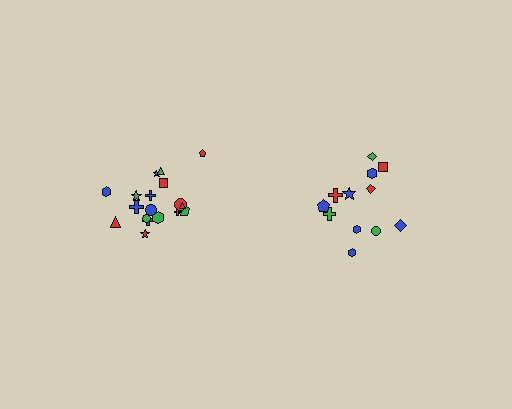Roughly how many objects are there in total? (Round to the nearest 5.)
Roughly 30 objects in total.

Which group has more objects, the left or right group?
The left group.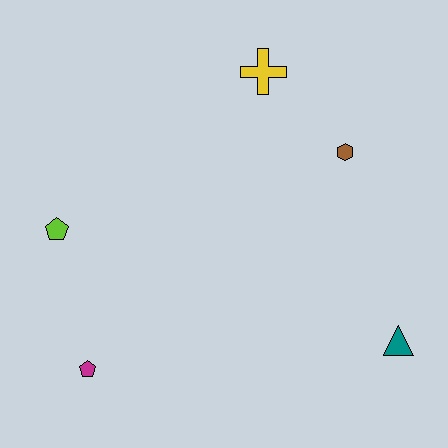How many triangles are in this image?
There is 1 triangle.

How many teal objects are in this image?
There is 1 teal object.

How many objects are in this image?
There are 5 objects.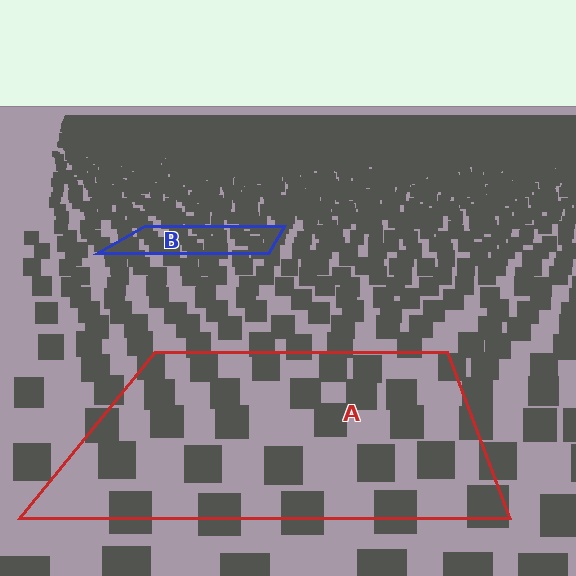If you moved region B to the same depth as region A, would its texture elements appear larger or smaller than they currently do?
They would appear larger. At a closer depth, the same texture elements are projected at a bigger on-screen size.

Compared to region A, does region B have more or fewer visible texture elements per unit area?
Region B has more texture elements per unit area — they are packed more densely because it is farther away.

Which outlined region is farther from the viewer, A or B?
Region B is farther from the viewer — the texture elements inside it appear smaller and more densely packed.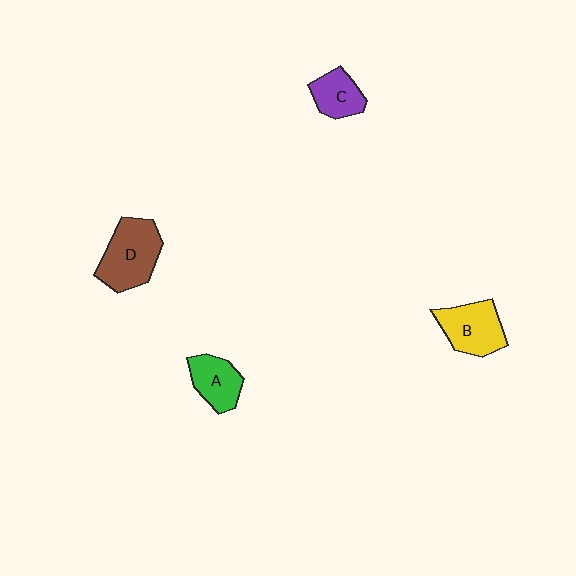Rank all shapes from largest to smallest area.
From largest to smallest: D (brown), B (yellow), A (green), C (purple).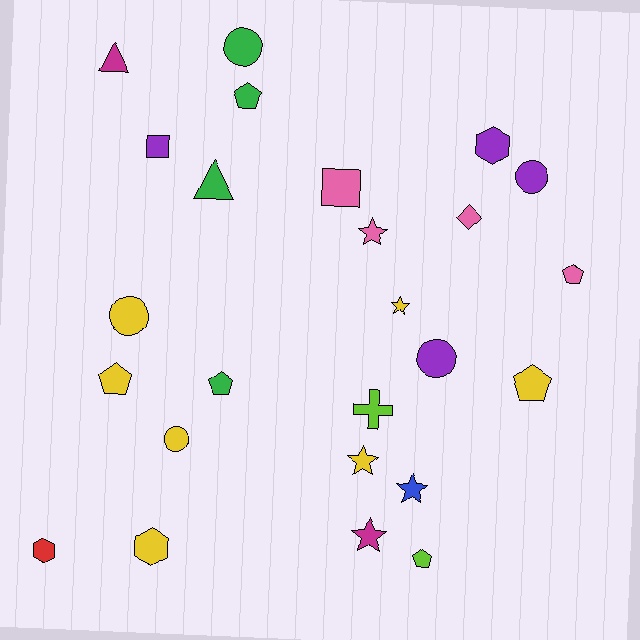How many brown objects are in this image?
There are no brown objects.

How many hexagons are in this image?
There are 3 hexagons.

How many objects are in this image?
There are 25 objects.